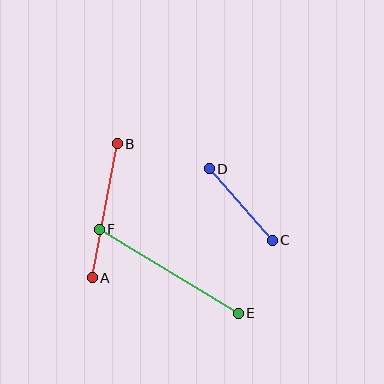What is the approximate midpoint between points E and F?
The midpoint is at approximately (169, 271) pixels.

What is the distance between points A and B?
The distance is approximately 137 pixels.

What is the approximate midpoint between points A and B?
The midpoint is at approximately (105, 211) pixels.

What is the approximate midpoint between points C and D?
The midpoint is at approximately (241, 204) pixels.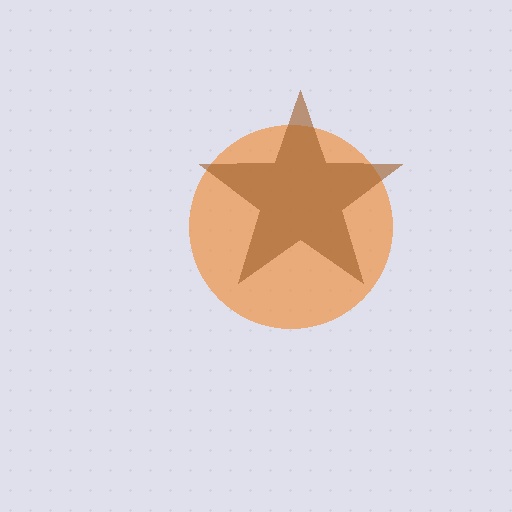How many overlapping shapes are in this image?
There are 2 overlapping shapes in the image.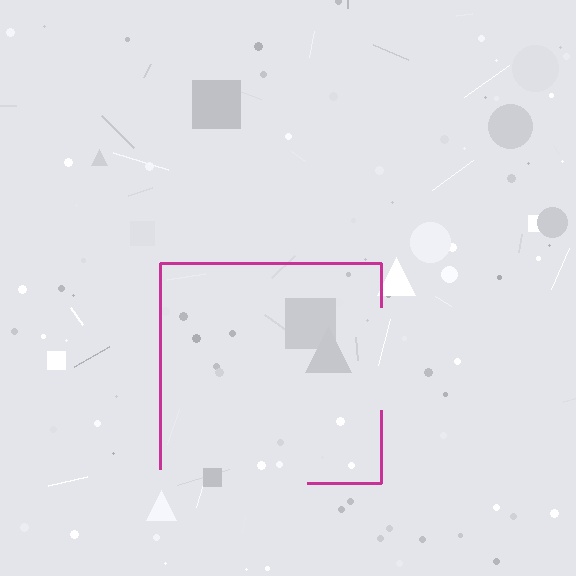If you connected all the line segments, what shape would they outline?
They would outline a square.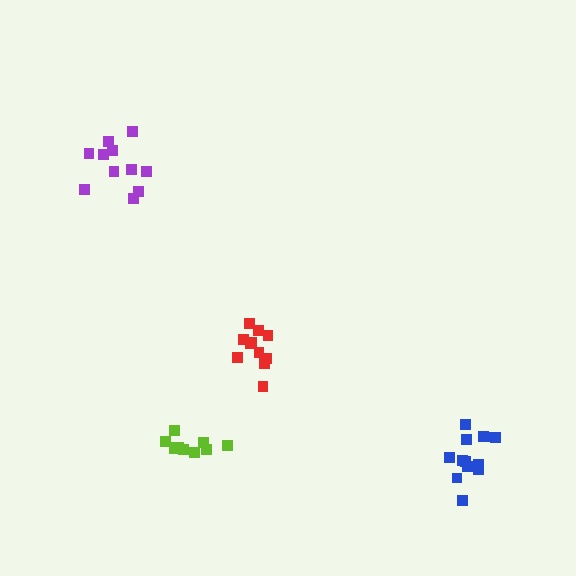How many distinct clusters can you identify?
There are 4 distinct clusters.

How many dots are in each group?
Group 1: 13 dots, Group 2: 11 dots, Group 3: 10 dots, Group 4: 11 dots (45 total).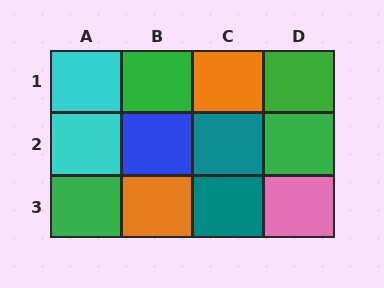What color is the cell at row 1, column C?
Orange.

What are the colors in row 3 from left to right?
Green, orange, teal, pink.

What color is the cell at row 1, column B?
Green.